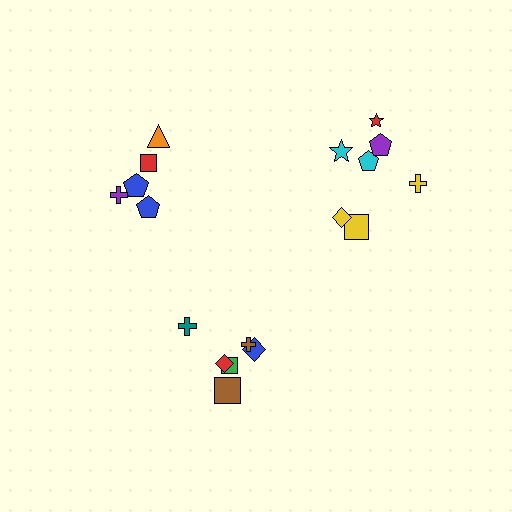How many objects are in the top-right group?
There are 7 objects.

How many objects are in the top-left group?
There are 5 objects.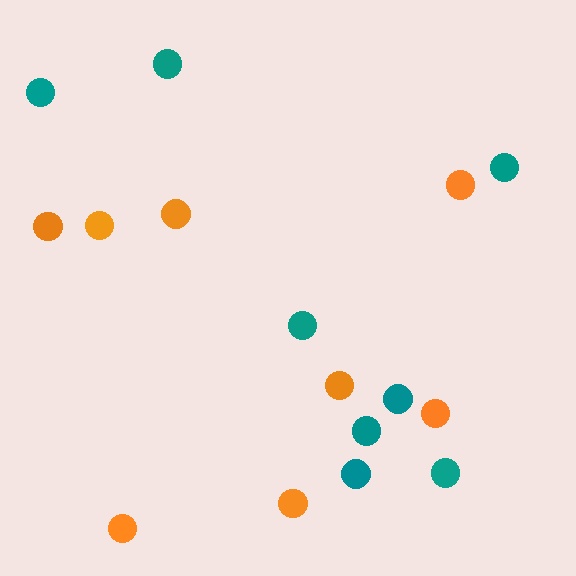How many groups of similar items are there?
There are 2 groups: one group of orange circles (8) and one group of teal circles (8).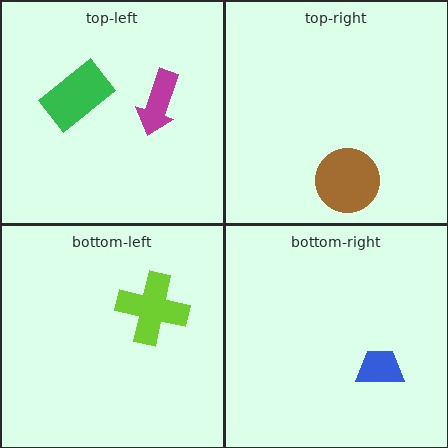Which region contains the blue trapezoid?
The bottom-right region.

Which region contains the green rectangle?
The top-left region.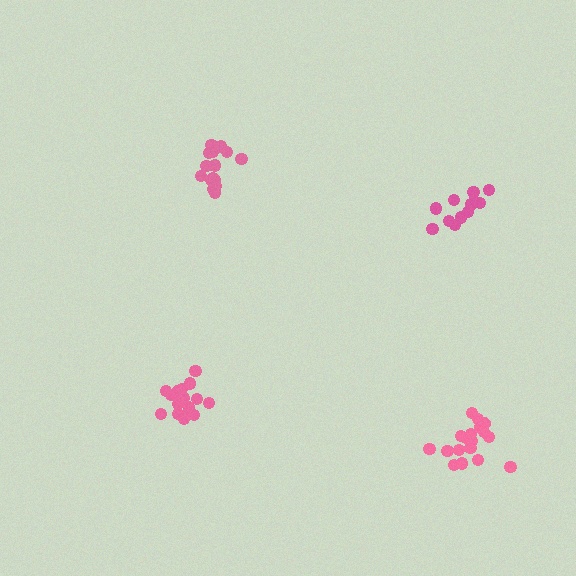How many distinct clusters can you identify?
There are 4 distinct clusters.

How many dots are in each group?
Group 1: 12 dots, Group 2: 15 dots, Group 3: 18 dots, Group 4: 16 dots (61 total).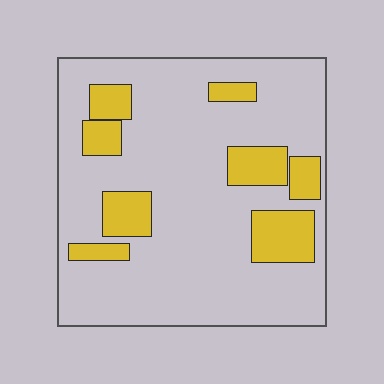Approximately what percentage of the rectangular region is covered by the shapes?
Approximately 20%.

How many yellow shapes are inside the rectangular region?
8.